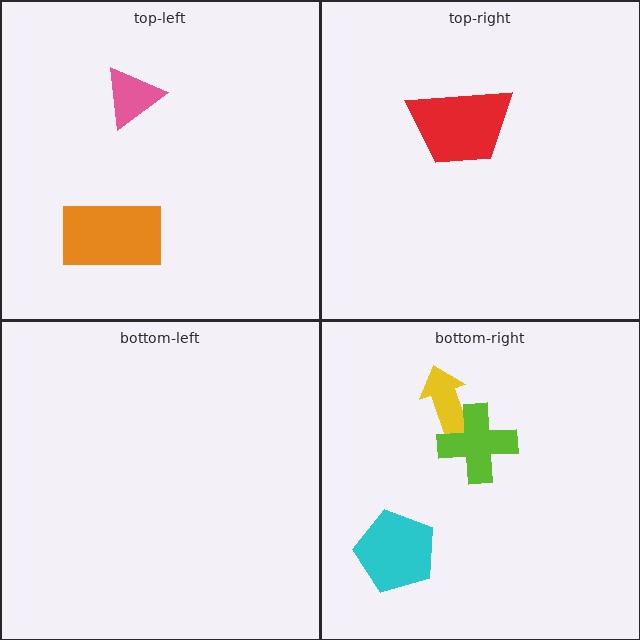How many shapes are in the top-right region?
1.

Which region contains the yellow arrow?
The bottom-right region.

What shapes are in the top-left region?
The pink triangle, the orange rectangle.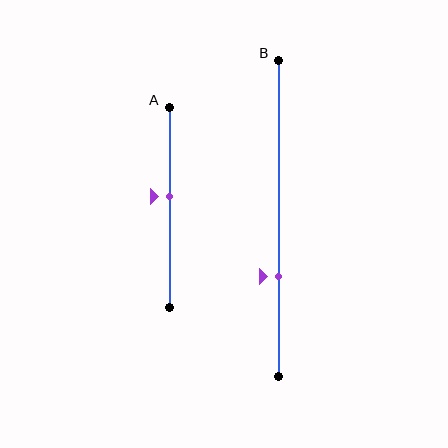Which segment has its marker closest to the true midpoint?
Segment A has its marker closest to the true midpoint.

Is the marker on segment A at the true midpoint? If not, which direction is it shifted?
No, the marker on segment A is shifted upward by about 5% of the segment length.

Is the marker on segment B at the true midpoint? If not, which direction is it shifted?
No, the marker on segment B is shifted downward by about 18% of the segment length.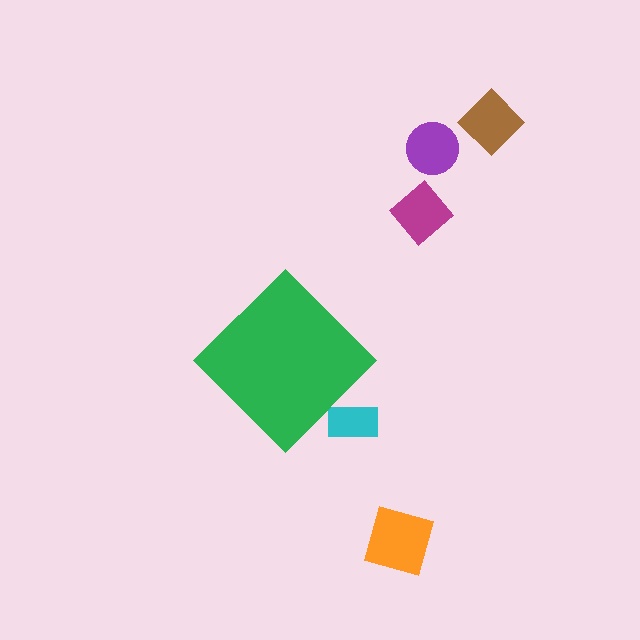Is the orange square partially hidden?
No, the orange square is fully visible.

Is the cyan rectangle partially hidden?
Yes, the cyan rectangle is partially hidden behind the green diamond.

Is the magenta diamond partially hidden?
No, the magenta diamond is fully visible.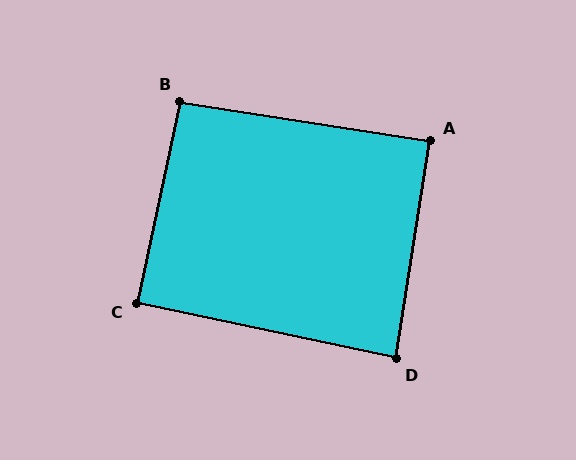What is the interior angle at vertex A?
Approximately 90 degrees (approximately right).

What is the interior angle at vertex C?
Approximately 90 degrees (approximately right).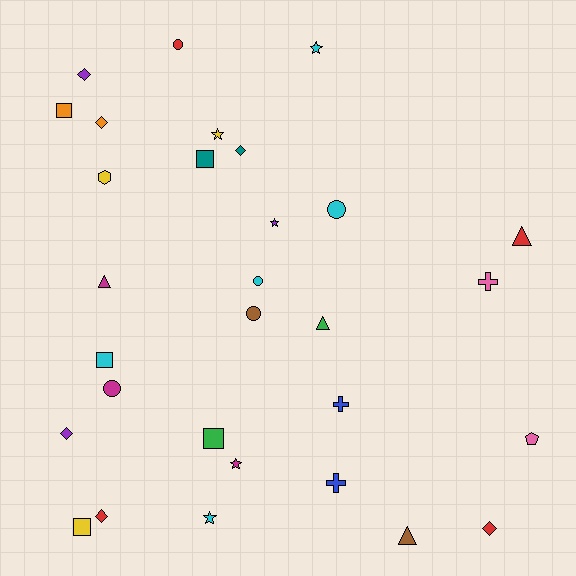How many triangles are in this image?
There are 4 triangles.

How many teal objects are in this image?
There are 2 teal objects.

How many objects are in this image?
There are 30 objects.